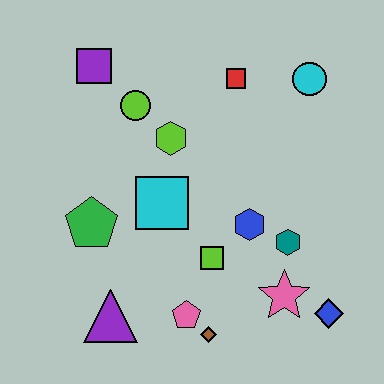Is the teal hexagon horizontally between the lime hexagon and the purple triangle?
No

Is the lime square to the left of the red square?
Yes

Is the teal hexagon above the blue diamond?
Yes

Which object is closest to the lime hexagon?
The lime circle is closest to the lime hexagon.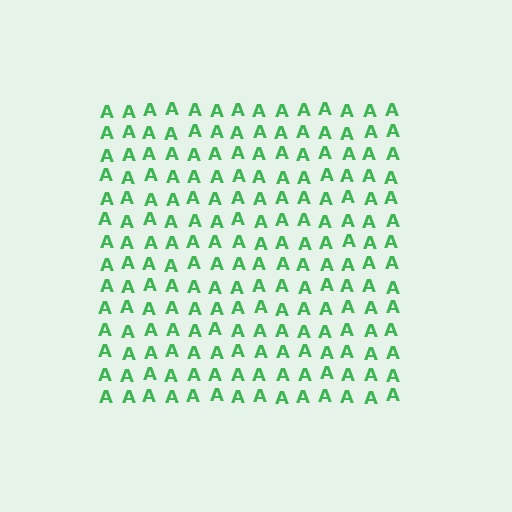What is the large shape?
The large shape is a square.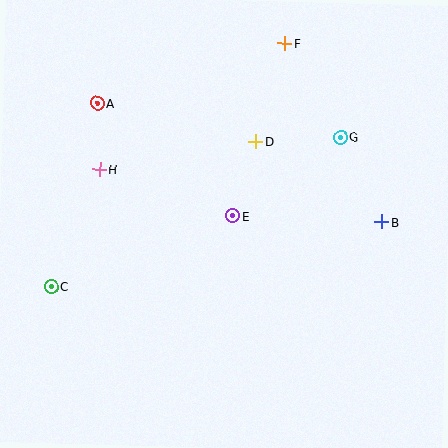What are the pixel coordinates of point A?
Point A is at (97, 103).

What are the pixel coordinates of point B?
Point B is at (382, 222).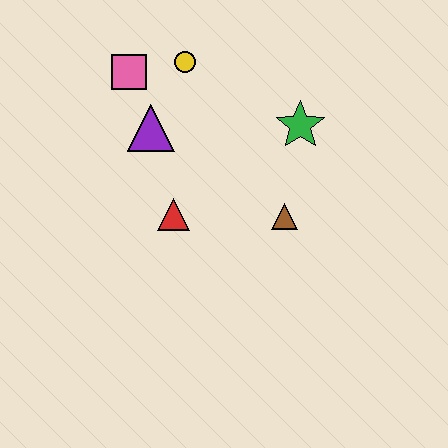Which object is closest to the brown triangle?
The green star is closest to the brown triangle.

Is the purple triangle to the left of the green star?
Yes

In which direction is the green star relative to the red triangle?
The green star is to the right of the red triangle.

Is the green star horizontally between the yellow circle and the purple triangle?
No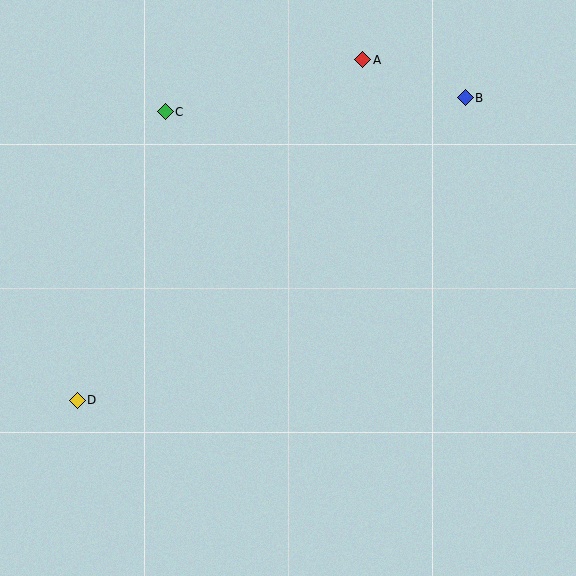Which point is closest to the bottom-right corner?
Point B is closest to the bottom-right corner.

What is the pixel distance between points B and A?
The distance between B and A is 109 pixels.